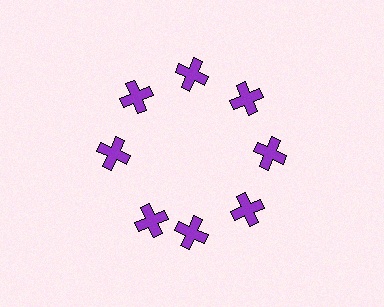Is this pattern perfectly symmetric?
No. The 8 purple crosses are arranged in a ring, but one element near the 8 o'clock position is rotated out of alignment along the ring, breaking the 8-fold rotational symmetry.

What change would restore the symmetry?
The symmetry would be restored by rotating it back into even spacing with its neighbors so that all 8 crosses sit at equal angles and equal distance from the center.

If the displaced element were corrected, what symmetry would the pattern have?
It would have 8-fold rotational symmetry — the pattern would map onto itself every 45 degrees.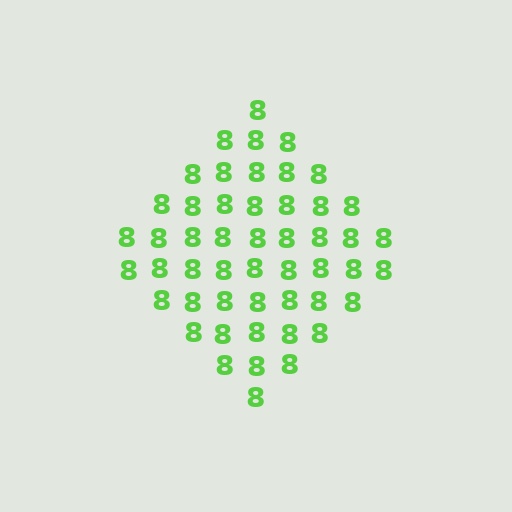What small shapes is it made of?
It is made of small digit 8's.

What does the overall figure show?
The overall figure shows a diamond.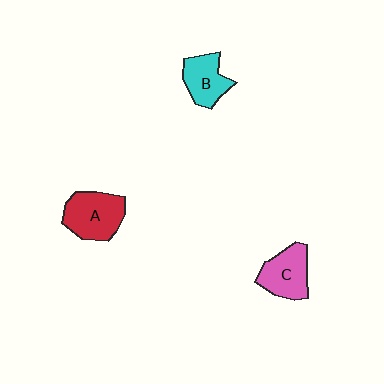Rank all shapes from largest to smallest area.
From largest to smallest: A (red), C (pink), B (cyan).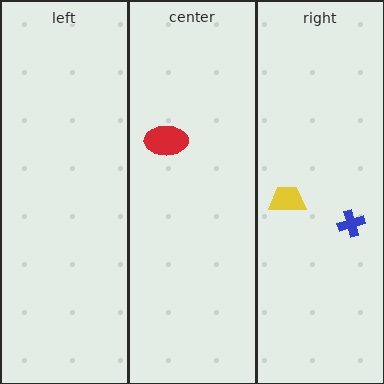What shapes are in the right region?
The blue cross, the yellow trapezoid.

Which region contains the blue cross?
The right region.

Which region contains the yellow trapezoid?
The right region.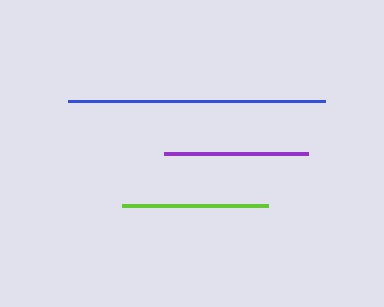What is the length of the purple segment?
The purple segment is approximately 144 pixels long.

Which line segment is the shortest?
The purple line is the shortest at approximately 144 pixels.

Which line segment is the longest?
The blue line is the longest at approximately 258 pixels.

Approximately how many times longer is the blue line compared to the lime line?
The blue line is approximately 1.8 times the length of the lime line.